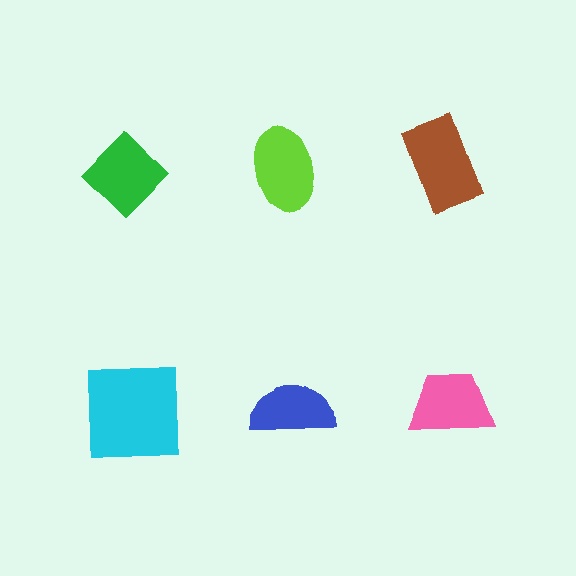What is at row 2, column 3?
A pink trapezoid.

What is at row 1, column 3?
A brown rectangle.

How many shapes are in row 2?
3 shapes.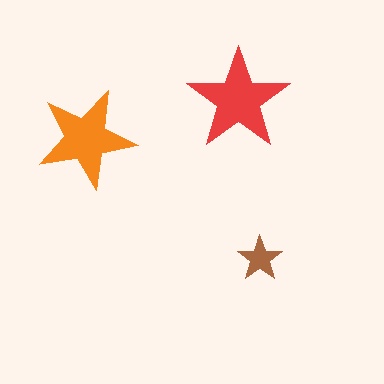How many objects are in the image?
There are 3 objects in the image.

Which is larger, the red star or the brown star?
The red one.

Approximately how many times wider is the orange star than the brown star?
About 2 times wider.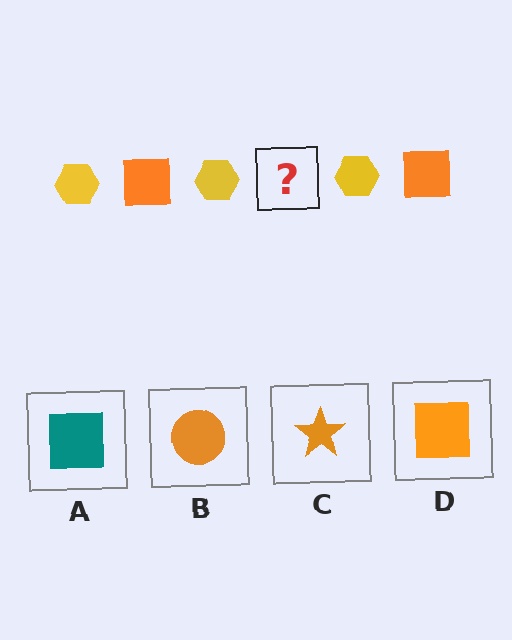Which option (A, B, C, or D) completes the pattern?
D.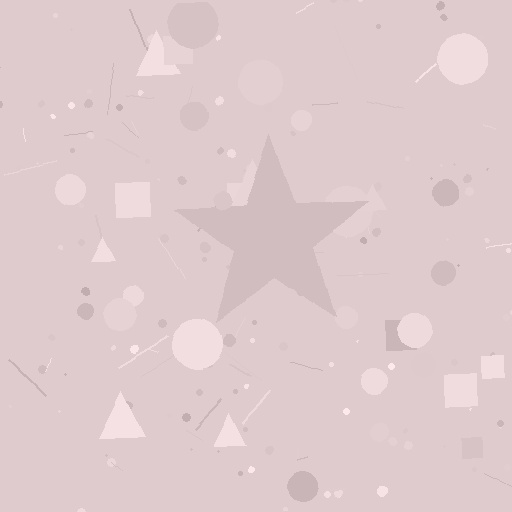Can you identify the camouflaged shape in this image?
The camouflaged shape is a star.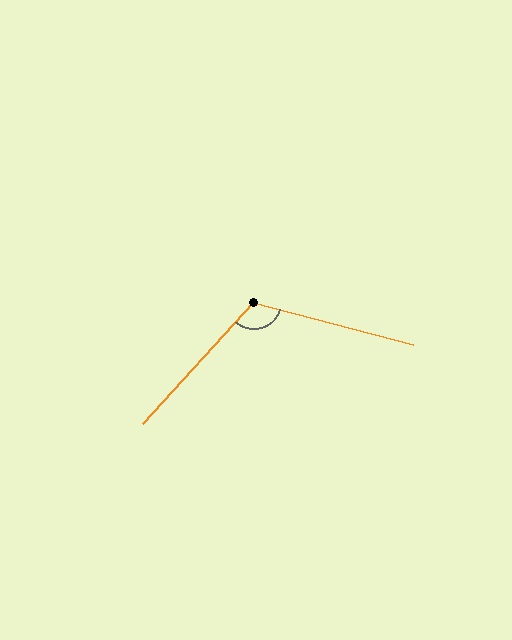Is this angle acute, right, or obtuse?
It is obtuse.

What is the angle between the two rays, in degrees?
Approximately 118 degrees.